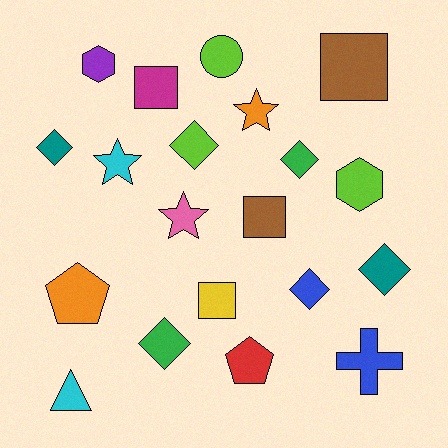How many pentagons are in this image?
There are 2 pentagons.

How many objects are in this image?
There are 20 objects.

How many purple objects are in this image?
There is 1 purple object.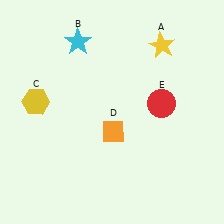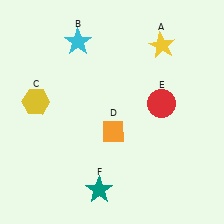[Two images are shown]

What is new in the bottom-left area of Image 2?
A teal star (F) was added in the bottom-left area of Image 2.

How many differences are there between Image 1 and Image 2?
There is 1 difference between the two images.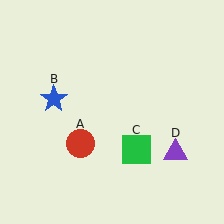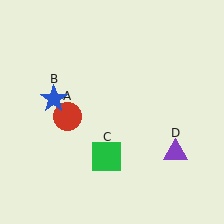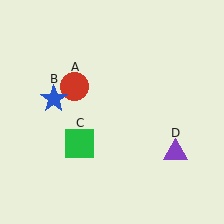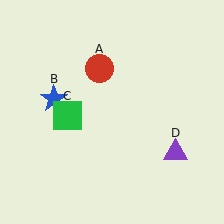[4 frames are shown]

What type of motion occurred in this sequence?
The red circle (object A), green square (object C) rotated clockwise around the center of the scene.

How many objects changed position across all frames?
2 objects changed position: red circle (object A), green square (object C).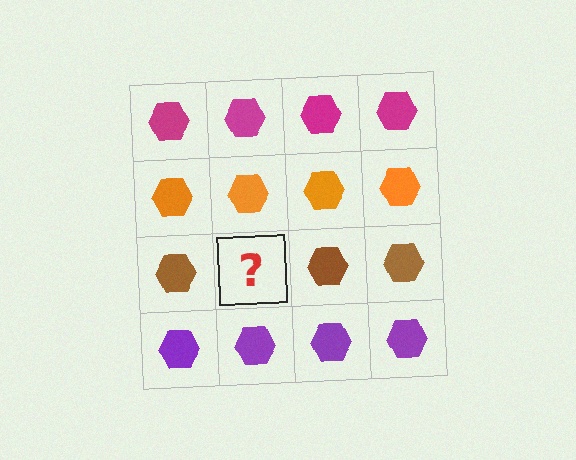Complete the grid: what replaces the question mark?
The question mark should be replaced with a brown hexagon.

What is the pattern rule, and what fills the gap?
The rule is that each row has a consistent color. The gap should be filled with a brown hexagon.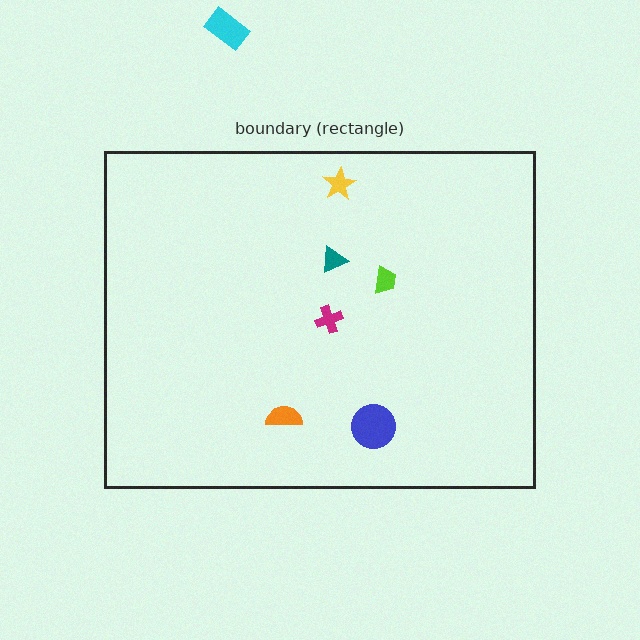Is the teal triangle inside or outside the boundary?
Inside.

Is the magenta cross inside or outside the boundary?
Inside.